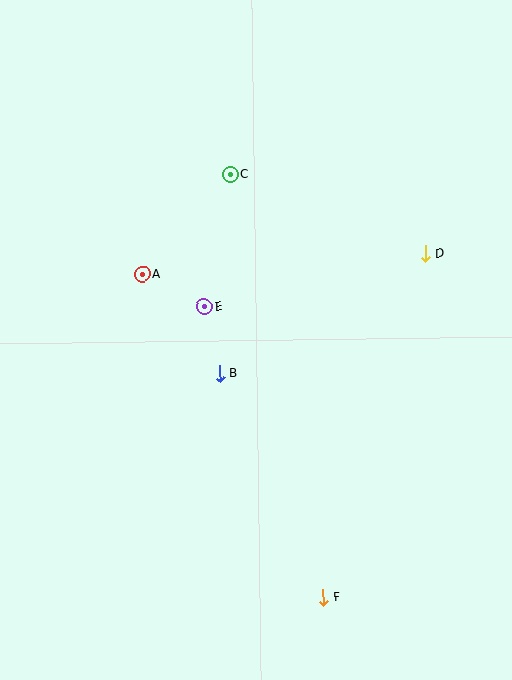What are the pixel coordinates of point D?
Point D is at (425, 253).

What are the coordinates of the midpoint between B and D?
The midpoint between B and D is at (323, 313).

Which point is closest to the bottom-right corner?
Point F is closest to the bottom-right corner.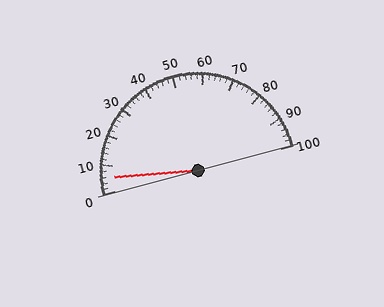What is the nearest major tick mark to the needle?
The nearest major tick mark is 10.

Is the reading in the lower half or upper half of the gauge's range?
The reading is in the lower half of the range (0 to 100).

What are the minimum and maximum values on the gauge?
The gauge ranges from 0 to 100.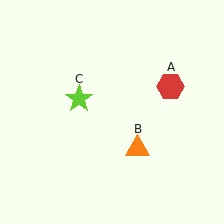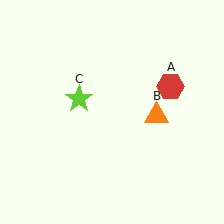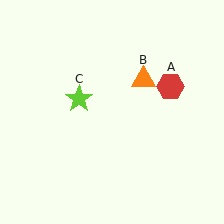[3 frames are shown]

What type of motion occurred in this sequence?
The orange triangle (object B) rotated counterclockwise around the center of the scene.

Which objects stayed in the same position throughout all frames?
Red hexagon (object A) and lime star (object C) remained stationary.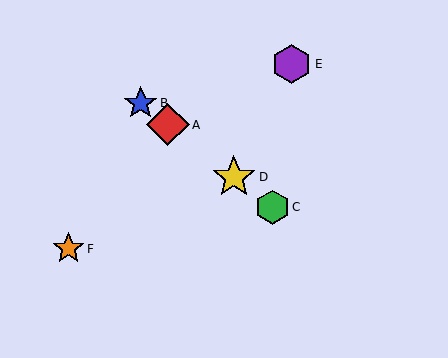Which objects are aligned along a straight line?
Objects A, B, C, D are aligned along a straight line.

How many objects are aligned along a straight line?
4 objects (A, B, C, D) are aligned along a straight line.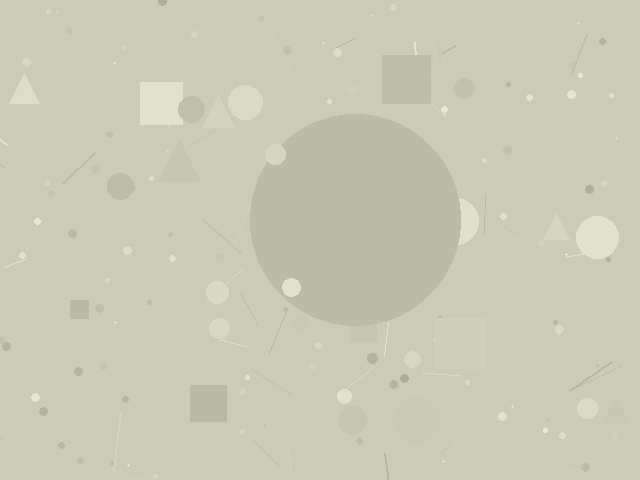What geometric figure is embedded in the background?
A circle is embedded in the background.